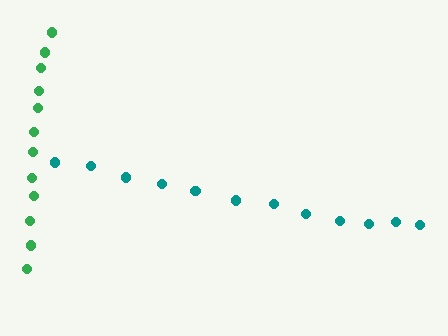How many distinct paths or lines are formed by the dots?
There are 2 distinct paths.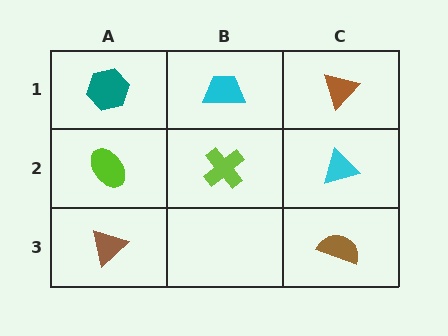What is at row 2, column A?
A lime ellipse.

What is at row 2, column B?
A lime cross.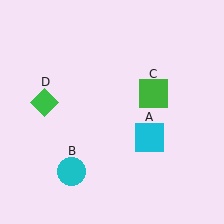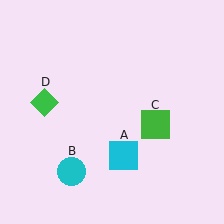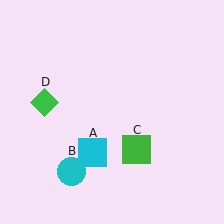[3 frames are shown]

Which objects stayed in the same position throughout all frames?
Cyan circle (object B) and green diamond (object D) remained stationary.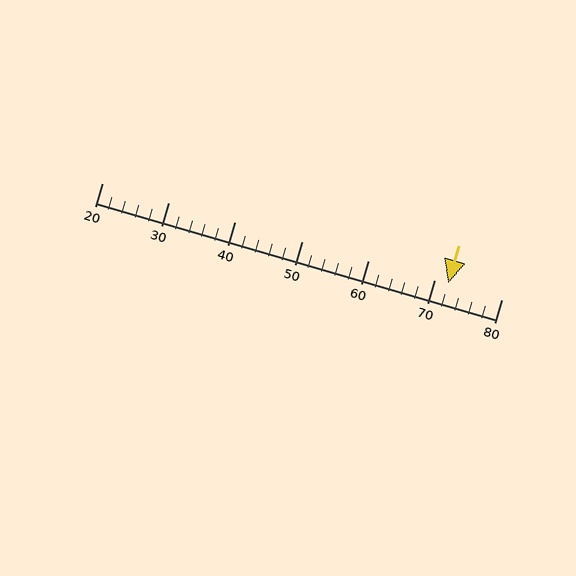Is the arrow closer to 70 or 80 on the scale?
The arrow is closer to 70.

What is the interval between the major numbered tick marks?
The major tick marks are spaced 10 units apart.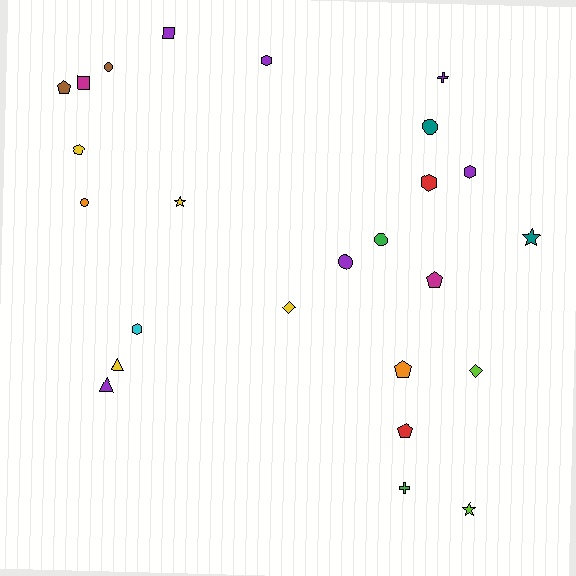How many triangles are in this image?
There are 2 triangles.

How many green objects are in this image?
There are 2 green objects.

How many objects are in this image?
There are 25 objects.